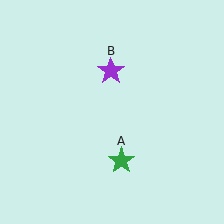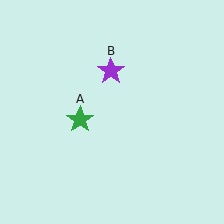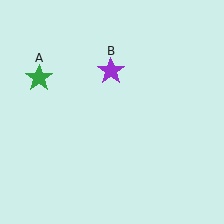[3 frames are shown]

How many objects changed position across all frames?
1 object changed position: green star (object A).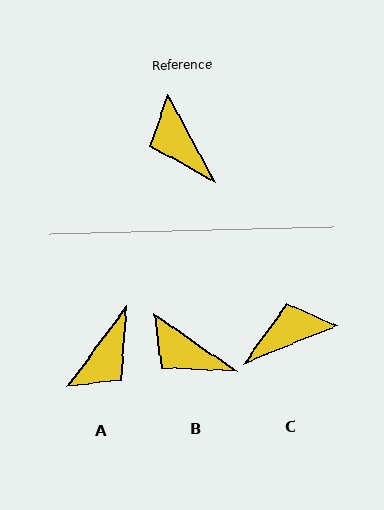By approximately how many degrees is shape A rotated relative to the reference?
Approximately 115 degrees counter-clockwise.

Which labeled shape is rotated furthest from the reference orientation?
A, about 115 degrees away.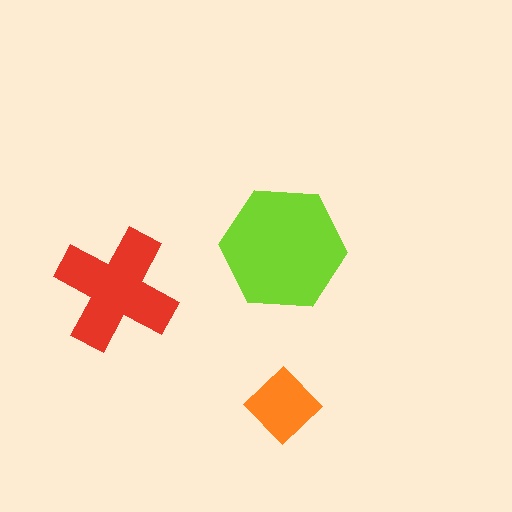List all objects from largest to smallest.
The lime hexagon, the red cross, the orange diamond.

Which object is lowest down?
The orange diamond is bottommost.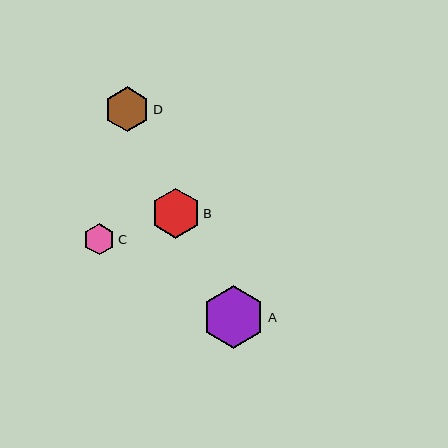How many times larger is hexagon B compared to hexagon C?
Hexagon B is approximately 1.6 times the size of hexagon C.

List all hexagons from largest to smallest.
From largest to smallest: A, B, D, C.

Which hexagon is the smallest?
Hexagon C is the smallest with a size of approximately 31 pixels.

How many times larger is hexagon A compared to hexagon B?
Hexagon A is approximately 1.3 times the size of hexagon B.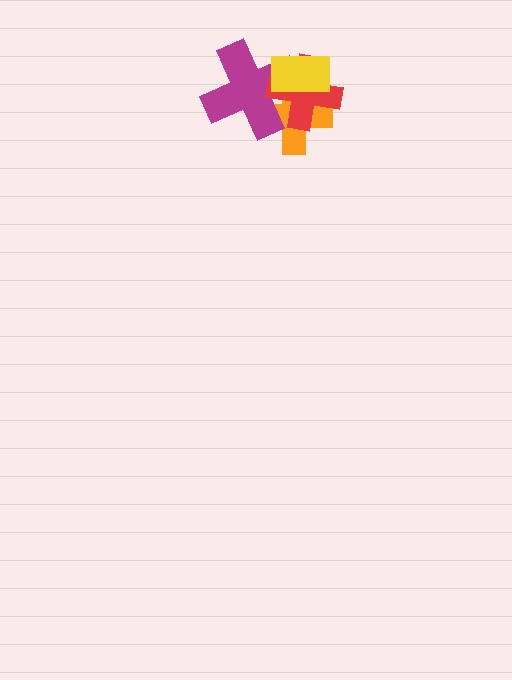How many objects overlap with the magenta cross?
3 objects overlap with the magenta cross.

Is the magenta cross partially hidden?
Yes, it is partially covered by another shape.